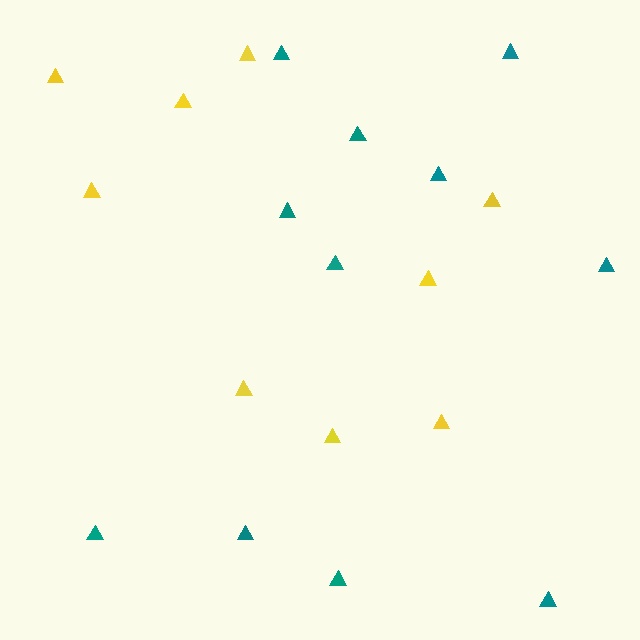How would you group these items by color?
There are 2 groups: one group of teal triangles (11) and one group of yellow triangles (9).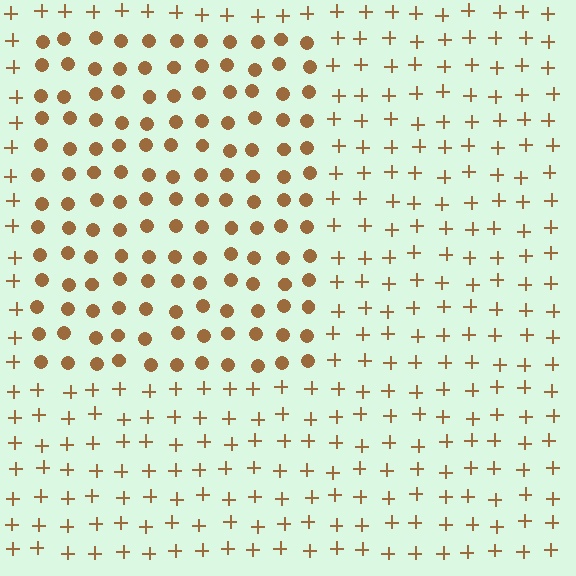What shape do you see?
I see a rectangle.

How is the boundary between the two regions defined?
The boundary is defined by a change in element shape: circles inside vs. plus signs outside. All elements share the same color and spacing.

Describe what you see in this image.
The image is filled with small brown elements arranged in a uniform grid. A rectangle-shaped region contains circles, while the surrounding area contains plus signs. The boundary is defined purely by the change in element shape.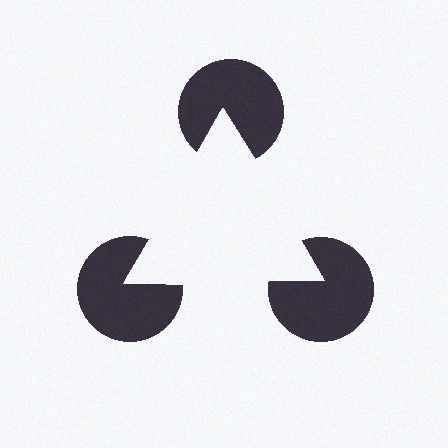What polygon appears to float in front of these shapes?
An illusory triangle — its edges are inferred from the aligned wedge cuts in the pac-man discs, not physically drawn.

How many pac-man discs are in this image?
There are 3 — one at each vertex of the illusory triangle.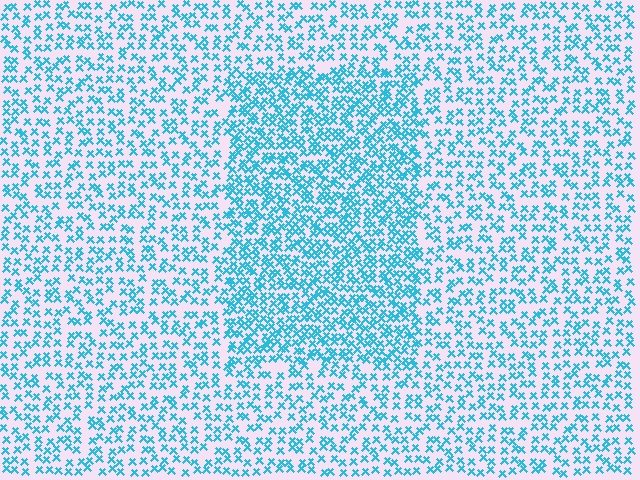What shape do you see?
I see a rectangle.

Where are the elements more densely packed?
The elements are more densely packed inside the rectangle boundary.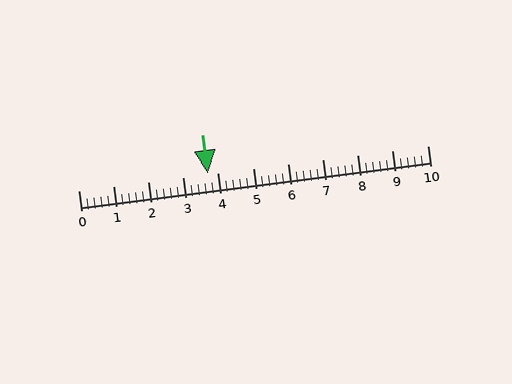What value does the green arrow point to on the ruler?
The green arrow points to approximately 3.7.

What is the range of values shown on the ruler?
The ruler shows values from 0 to 10.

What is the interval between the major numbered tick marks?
The major tick marks are spaced 1 units apart.